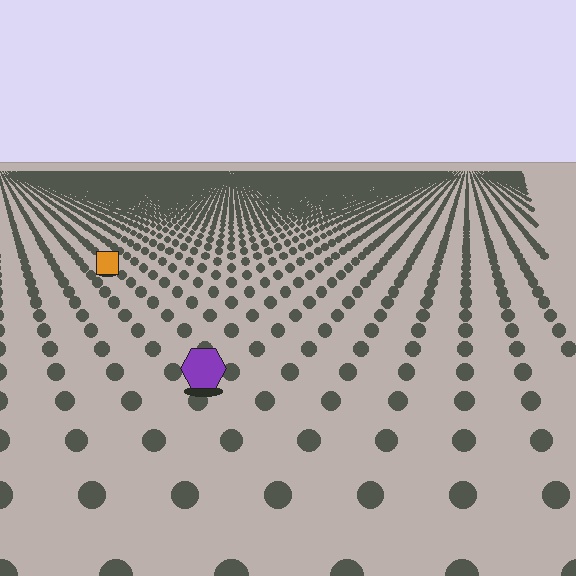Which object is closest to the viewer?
The purple hexagon is closest. The texture marks near it are larger and more spread out.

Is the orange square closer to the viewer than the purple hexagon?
No. The purple hexagon is closer — you can tell from the texture gradient: the ground texture is coarser near it.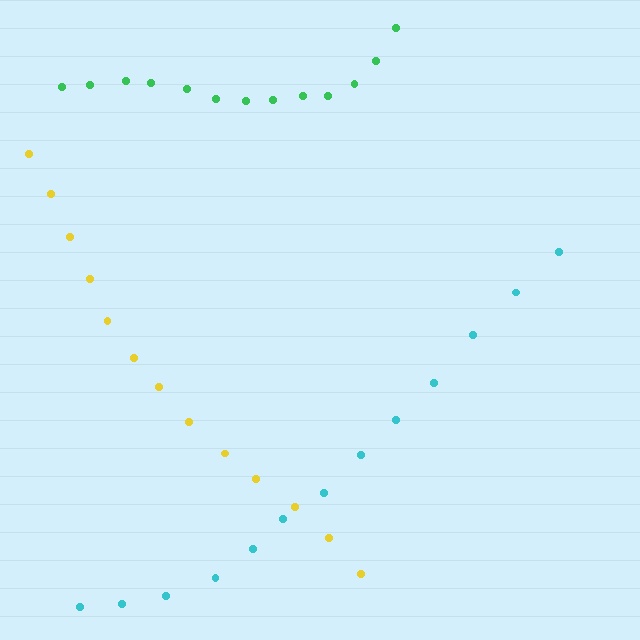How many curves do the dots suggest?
There are 3 distinct paths.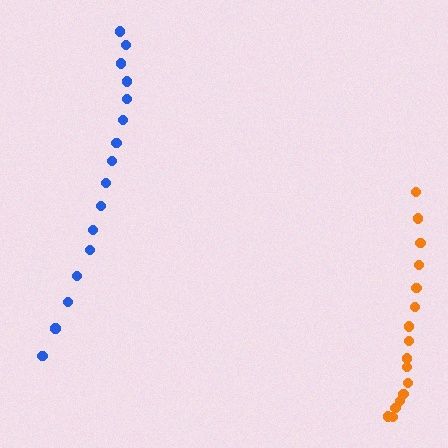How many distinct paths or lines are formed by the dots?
There are 2 distinct paths.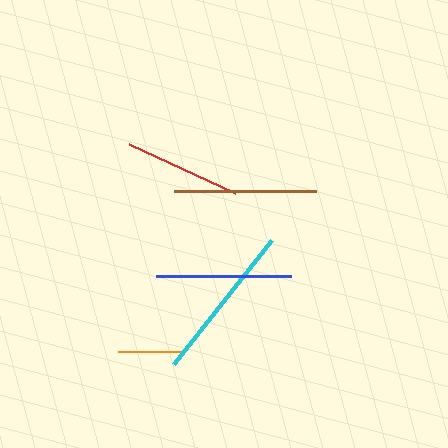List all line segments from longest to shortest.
From longest to shortest: cyan, brown, blue, red, orange.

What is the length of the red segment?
The red segment is approximately 117 pixels long.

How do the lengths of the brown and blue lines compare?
The brown and blue lines are approximately the same length.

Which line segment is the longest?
The cyan line is the longest at approximately 158 pixels.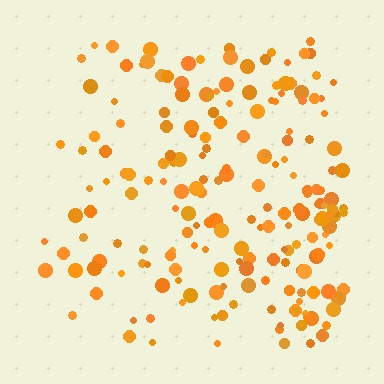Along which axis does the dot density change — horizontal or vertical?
Horizontal.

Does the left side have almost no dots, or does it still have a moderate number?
Still a moderate number, just noticeably fewer than the right.